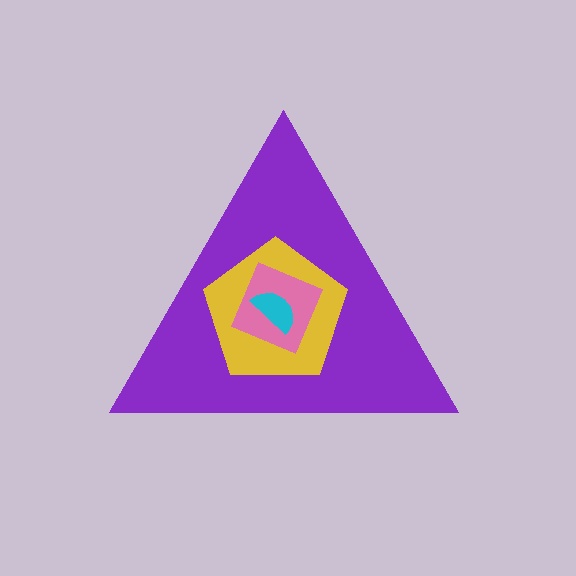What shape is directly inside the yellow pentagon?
The pink square.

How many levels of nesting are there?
4.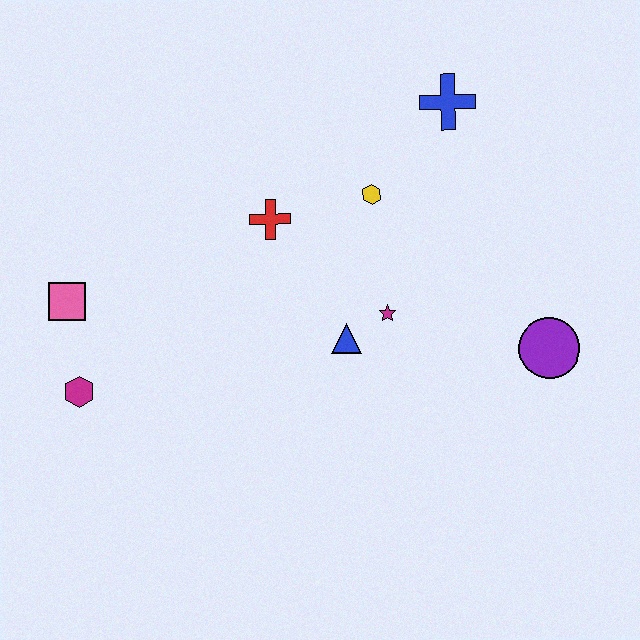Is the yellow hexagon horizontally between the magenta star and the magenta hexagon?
Yes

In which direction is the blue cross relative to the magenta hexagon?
The blue cross is to the right of the magenta hexagon.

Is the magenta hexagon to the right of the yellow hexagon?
No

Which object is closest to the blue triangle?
The magenta star is closest to the blue triangle.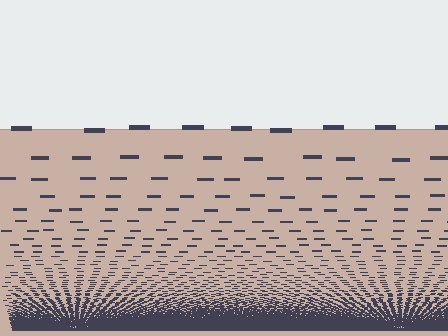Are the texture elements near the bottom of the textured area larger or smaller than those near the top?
Smaller. The gradient is inverted — elements near the bottom are smaller and denser.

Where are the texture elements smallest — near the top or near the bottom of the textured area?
Near the bottom.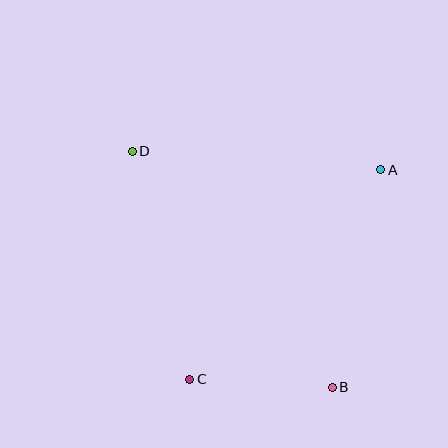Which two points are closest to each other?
Points B and C are closest to each other.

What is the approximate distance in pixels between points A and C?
The distance between A and C is approximately 283 pixels.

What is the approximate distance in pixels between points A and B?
The distance between A and B is approximately 223 pixels.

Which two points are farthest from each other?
Points B and D are farthest from each other.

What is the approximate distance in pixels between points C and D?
The distance between C and D is approximately 235 pixels.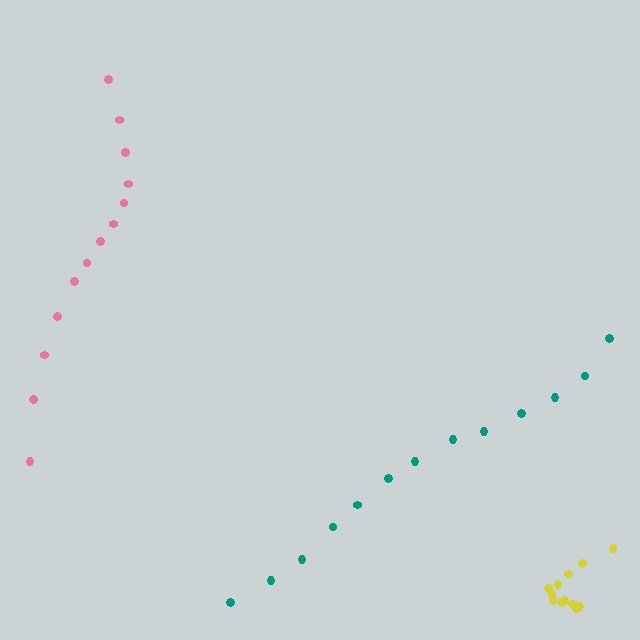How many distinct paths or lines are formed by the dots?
There are 3 distinct paths.